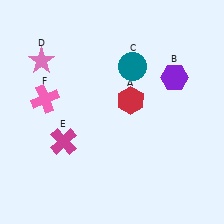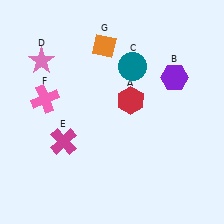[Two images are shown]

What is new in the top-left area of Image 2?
An orange diamond (G) was added in the top-left area of Image 2.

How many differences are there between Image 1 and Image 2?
There is 1 difference between the two images.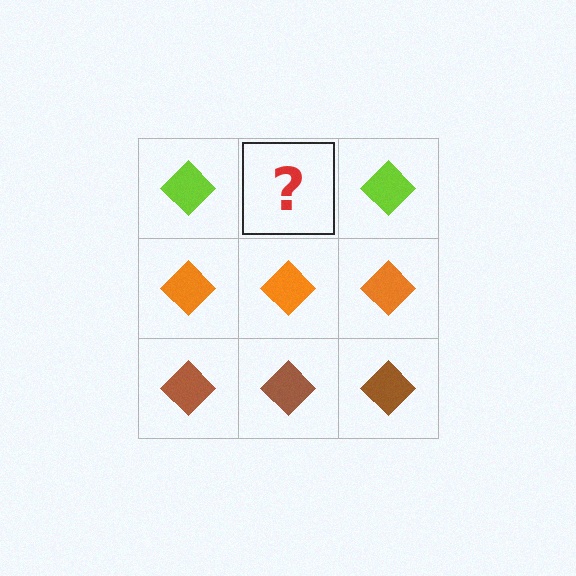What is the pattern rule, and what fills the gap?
The rule is that each row has a consistent color. The gap should be filled with a lime diamond.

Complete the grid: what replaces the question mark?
The question mark should be replaced with a lime diamond.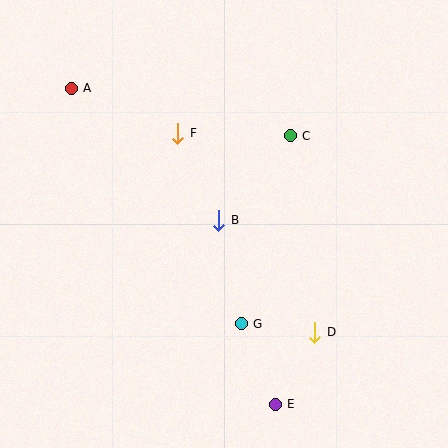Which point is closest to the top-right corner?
Point C is closest to the top-right corner.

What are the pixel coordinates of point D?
Point D is at (315, 332).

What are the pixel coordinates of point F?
Point F is at (178, 133).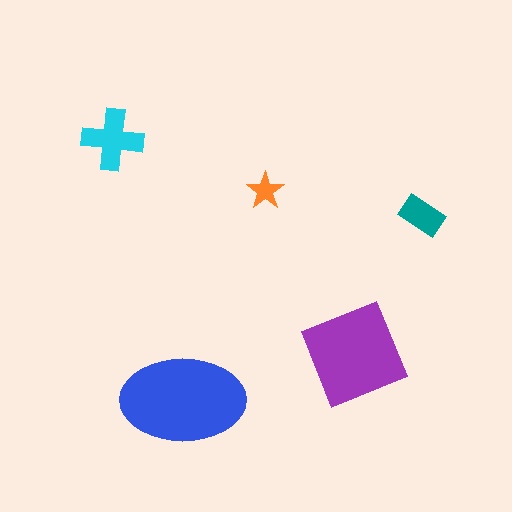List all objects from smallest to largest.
The orange star, the teal rectangle, the cyan cross, the purple diamond, the blue ellipse.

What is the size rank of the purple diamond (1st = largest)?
2nd.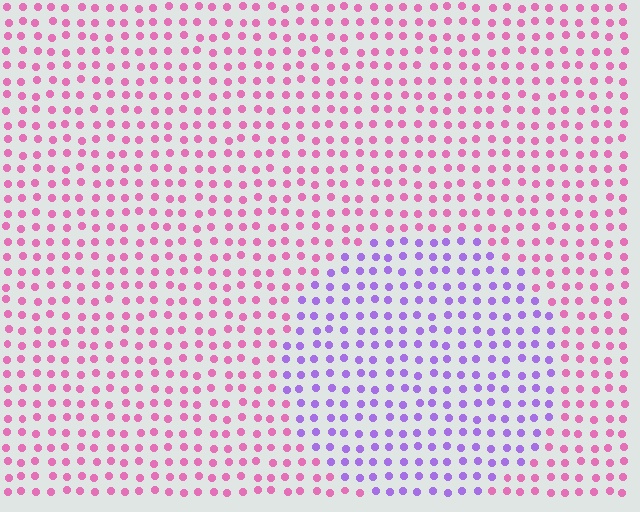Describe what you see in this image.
The image is filled with small pink elements in a uniform arrangement. A circle-shaped region is visible where the elements are tinted to a slightly different hue, forming a subtle color boundary.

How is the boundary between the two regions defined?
The boundary is defined purely by a slight shift in hue (about 55 degrees). Spacing, size, and orientation are identical on both sides.